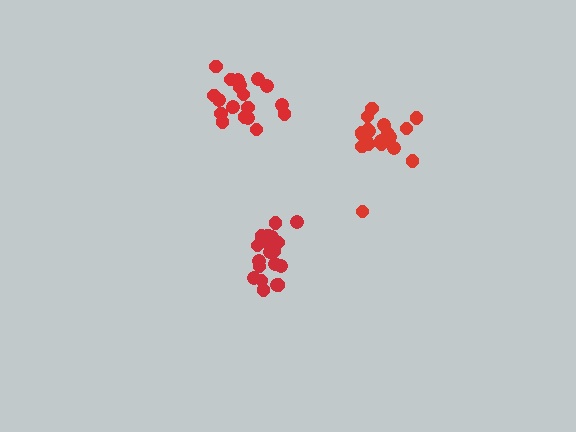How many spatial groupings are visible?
There are 3 spatial groupings.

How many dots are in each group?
Group 1: 20 dots, Group 2: 19 dots, Group 3: 19 dots (58 total).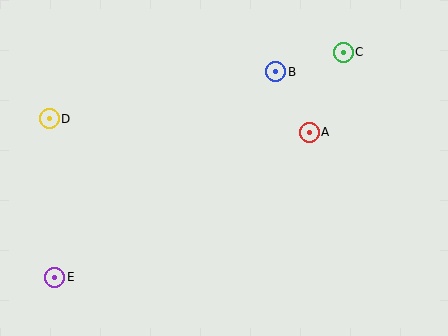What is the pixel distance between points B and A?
The distance between B and A is 69 pixels.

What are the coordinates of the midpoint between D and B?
The midpoint between D and B is at (163, 95).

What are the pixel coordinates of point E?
Point E is at (55, 277).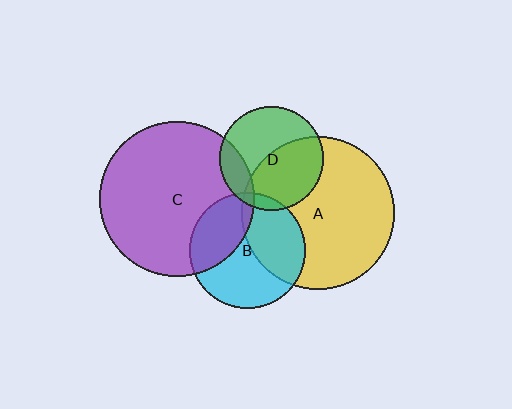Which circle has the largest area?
Circle C (purple).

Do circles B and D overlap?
Yes.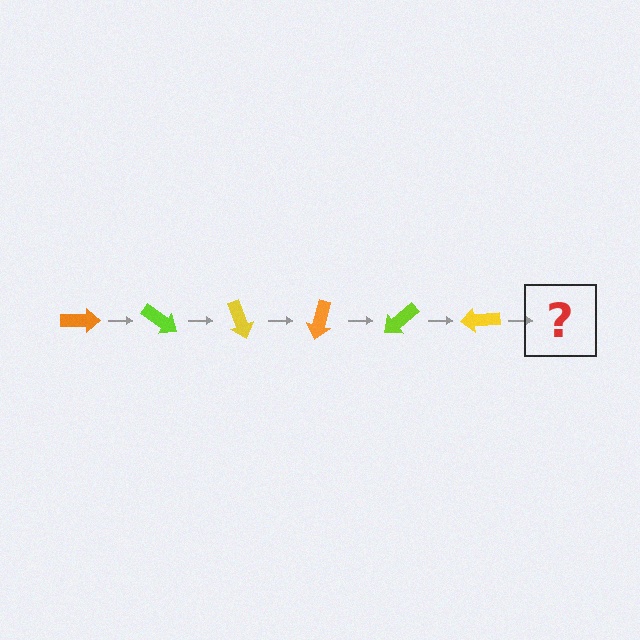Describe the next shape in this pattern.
It should be an orange arrow, rotated 210 degrees from the start.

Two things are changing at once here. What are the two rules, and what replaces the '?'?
The two rules are that it rotates 35 degrees each step and the color cycles through orange, lime, and yellow. The '?' should be an orange arrow, rotated 210 degrees from the start.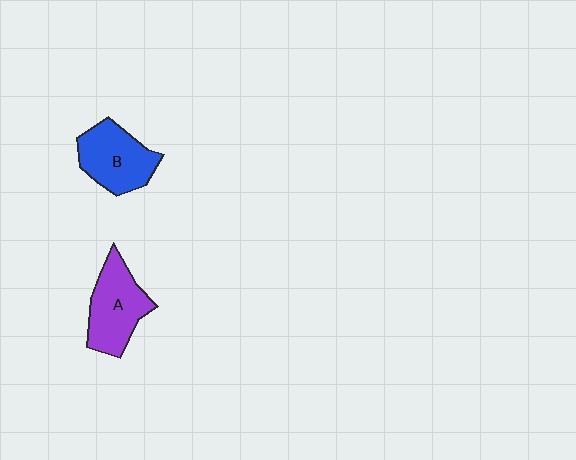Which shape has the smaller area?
Shape B (blue).